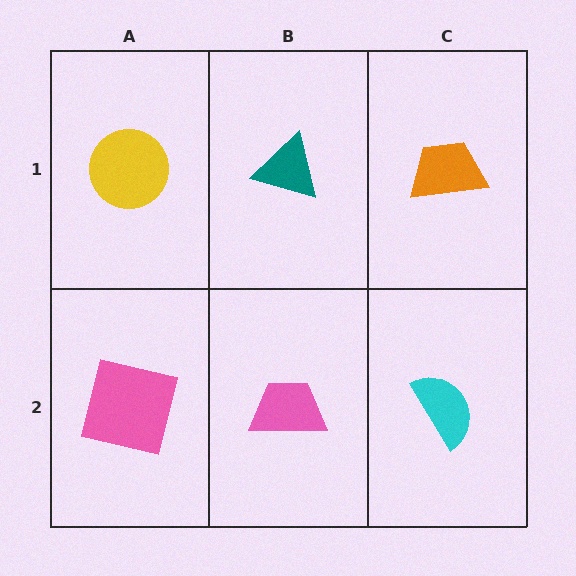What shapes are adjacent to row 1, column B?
A pink trapezoid (row 2, column B), a yellow circle (row 1, column A), an orange trapezoid (row 1, column C).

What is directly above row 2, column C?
An orange trapezoid.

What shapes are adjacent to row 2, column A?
A yellow circle (row 1, column A), a pink trapezoid (row 2, column B).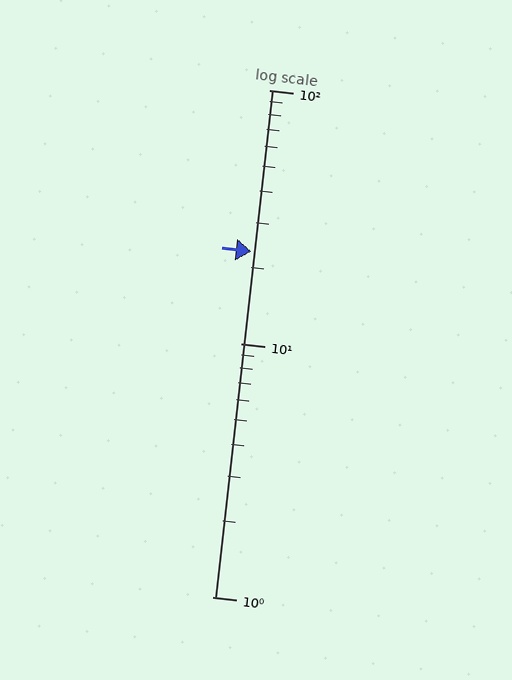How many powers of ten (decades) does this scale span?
The scale spans 2 decades, from 1 to 100.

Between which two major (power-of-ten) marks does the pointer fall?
The pointer is between 10 and 100.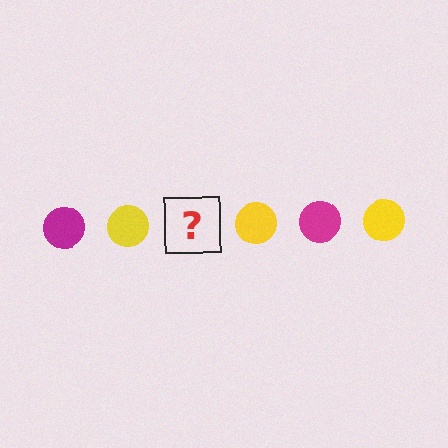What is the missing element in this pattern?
The missing element is a magenta circle.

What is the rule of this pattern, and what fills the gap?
The rule is that the pattern cycles through magenta, yellow circles. The gap should be filled with a magenta circle.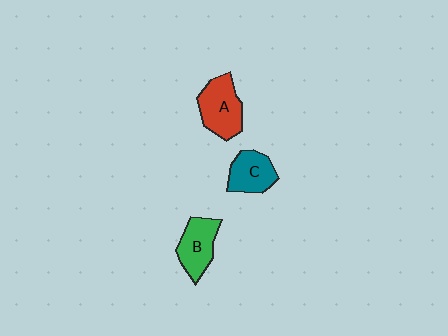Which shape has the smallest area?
Shape C (teal).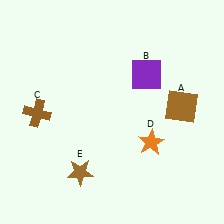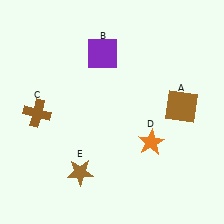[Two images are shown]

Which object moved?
The purple square (B) moved left.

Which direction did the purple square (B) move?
The purple square (B) moved left.